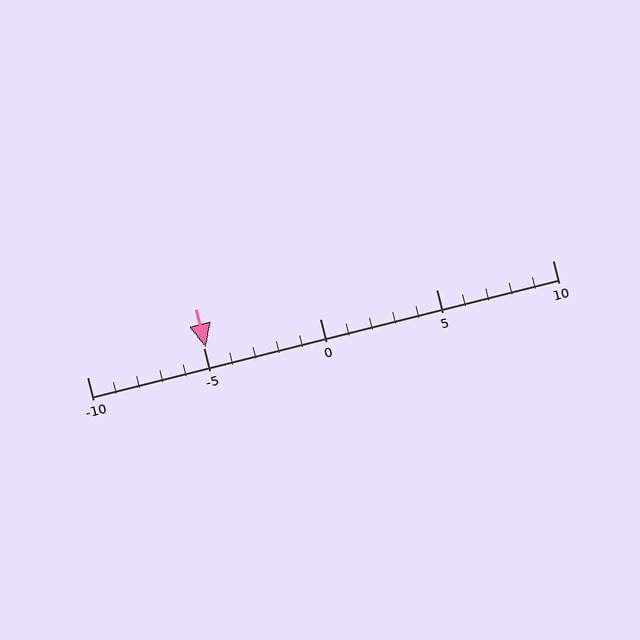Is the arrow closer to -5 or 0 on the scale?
The arrow is closer to -5.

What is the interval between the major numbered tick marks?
The major tick marks are spaced 5 units apart.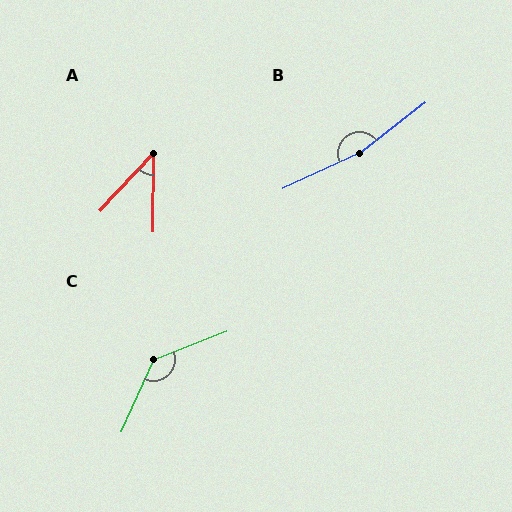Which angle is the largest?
B, at approximately 167 degrees.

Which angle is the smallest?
A, at approximately 42 degrees.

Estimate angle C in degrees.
Approximately 135 degrees.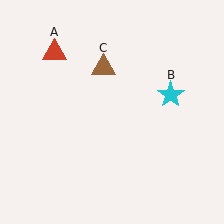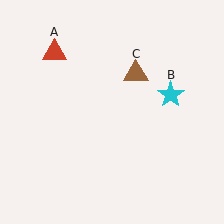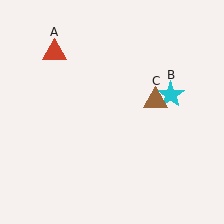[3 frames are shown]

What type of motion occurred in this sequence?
The brown triangle (object C) rotated clockwise around the center of the scene.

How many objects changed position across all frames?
1 object changed position: brown triangle (object C).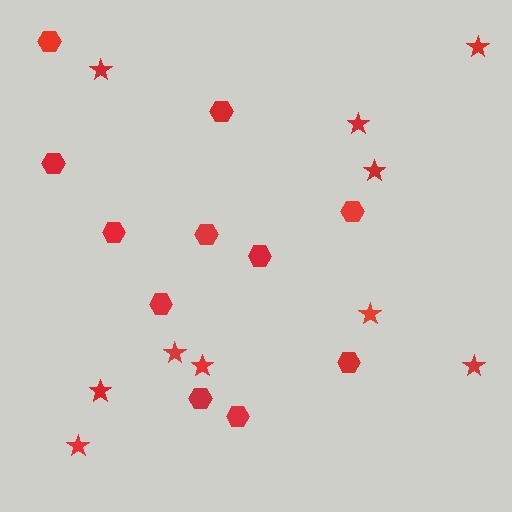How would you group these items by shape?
There are 2 groups: one group of hexagons (11) and one group of stars (10).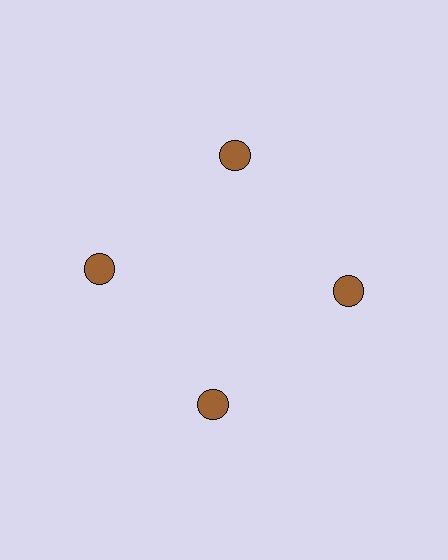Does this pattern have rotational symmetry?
Yes, this pattern has 4-fold rotational symmetry. It looks the same after rotating 90 degrees around the center.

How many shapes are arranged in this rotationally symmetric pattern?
There are 4 shapes, arranged in 4 groups of 1.